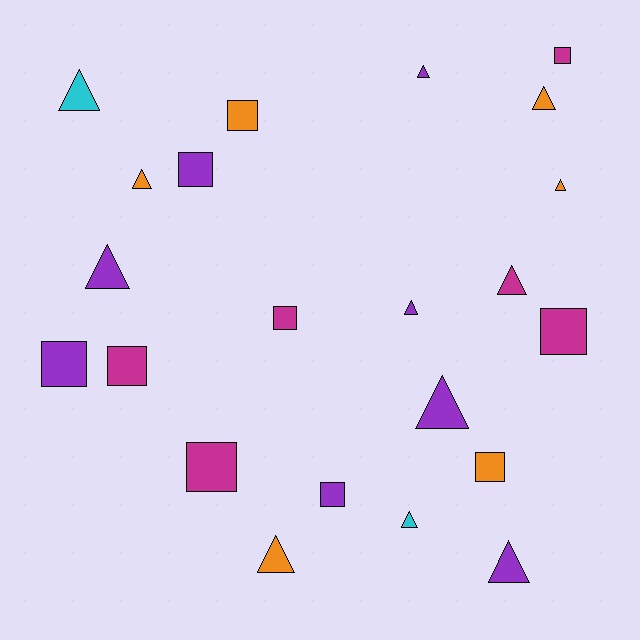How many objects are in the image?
There are 22 objects.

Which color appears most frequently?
Purple, with 8 objects.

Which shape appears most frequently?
Triangle, with 12 objects.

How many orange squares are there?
There are 2 orange squares.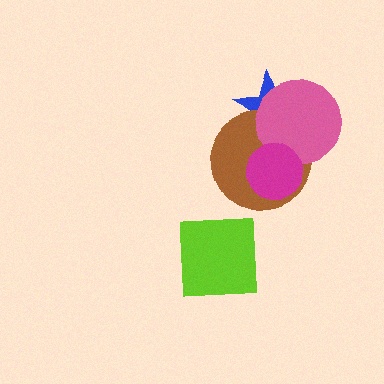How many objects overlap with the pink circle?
3 objects overlap with the pink circle.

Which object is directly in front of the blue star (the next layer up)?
The brown circle is directly in front of the blue star.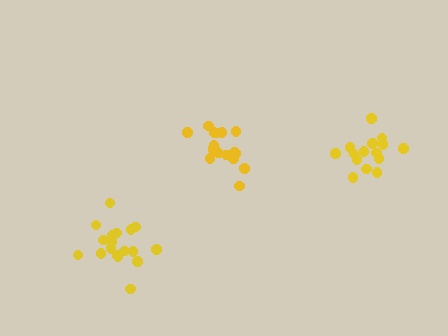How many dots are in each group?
Group 1: 18 dots, Group 2: 16 dots, Group 3: 19 dots (53 total).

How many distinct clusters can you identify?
There are 3 distinct clusters.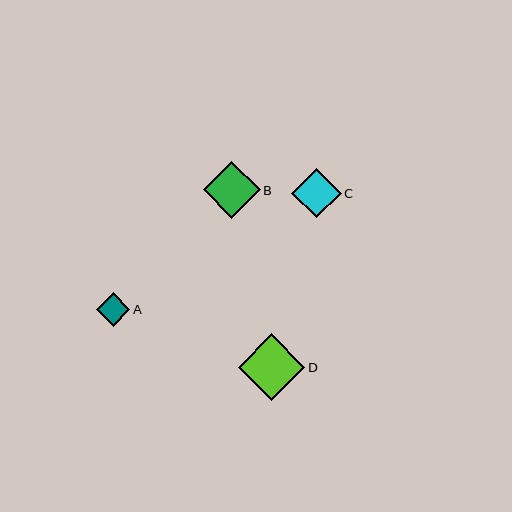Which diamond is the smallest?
Diamond A is the smallest with a size of approximately 34 pixels.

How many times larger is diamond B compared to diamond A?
Diamond B is approximately 1.7 times the size of diamond A.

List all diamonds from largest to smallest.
From largest to smallest: D, B, C, A.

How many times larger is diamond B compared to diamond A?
Diamond B is approximately 1.7 times the size of diamond A.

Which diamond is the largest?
Diamond D is the largest with a size of approximately 66 pixels.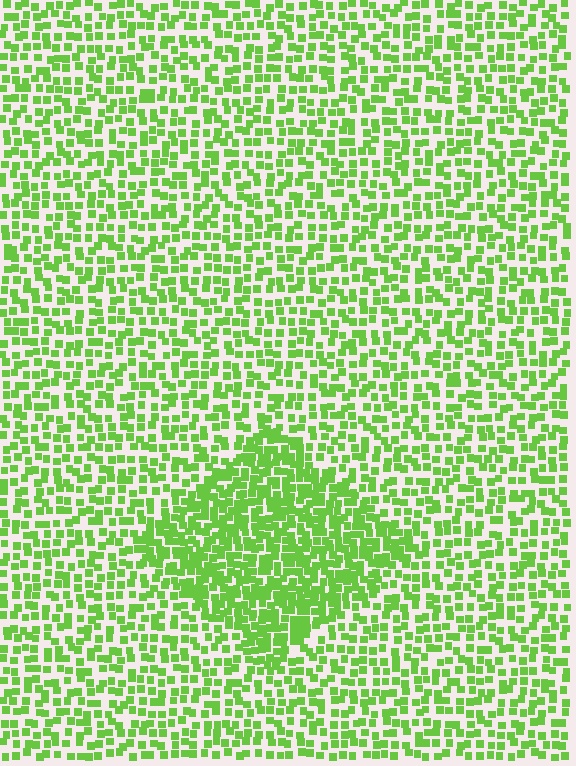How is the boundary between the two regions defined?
The boundary is defined by a change in element density (approximately 1.8x ratio). All elements are the same color, size, and shape.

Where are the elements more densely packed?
The elements are more densely packed inside the diamond boundary.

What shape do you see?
I see a diamond.